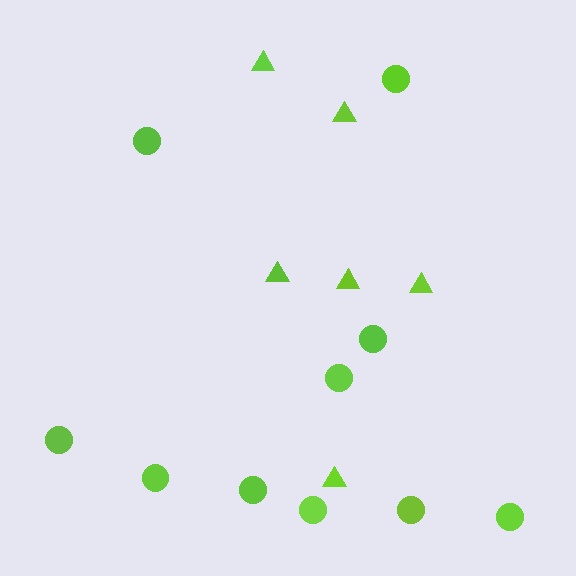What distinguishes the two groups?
There are 2 groups: one group of triangles (6) and one group of circles (10).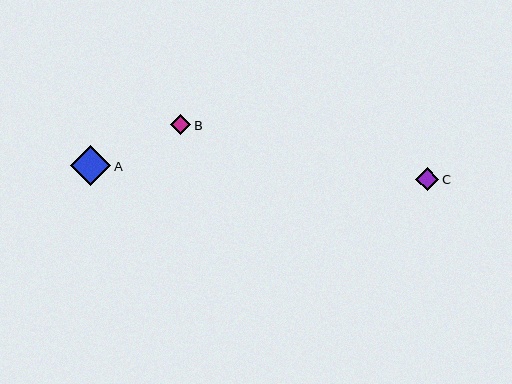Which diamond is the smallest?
Diamond B is the smallest with a size of approximately 20 pixels.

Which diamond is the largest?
Diamond A is the largest with a size of approximately 40 pixels.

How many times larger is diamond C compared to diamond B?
Diamond C is approximately 1.1 times the size of diamond B.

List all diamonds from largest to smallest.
From largest to smallest: A, C, B.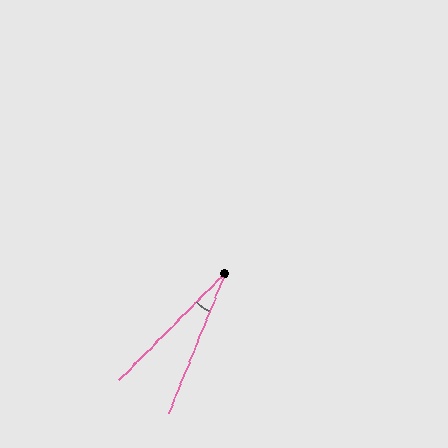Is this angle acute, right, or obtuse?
It is acute.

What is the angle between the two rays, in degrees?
Approximately 23 degrees.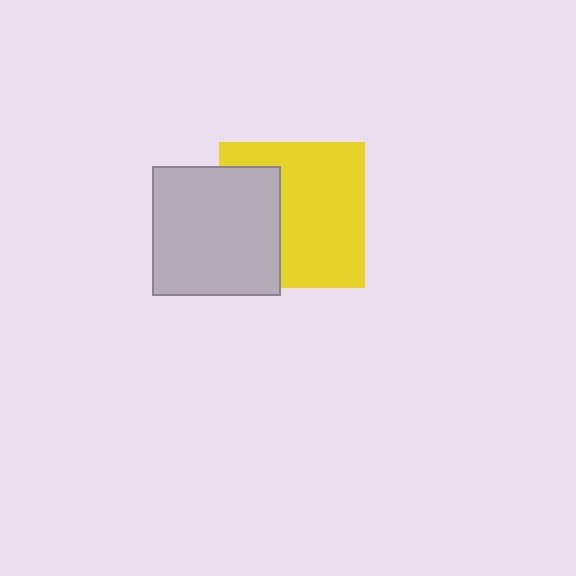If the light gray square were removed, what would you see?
You would see the complete yellow square.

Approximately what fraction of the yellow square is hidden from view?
Roughly 35% of the yellow square is hidden behind the light gray square.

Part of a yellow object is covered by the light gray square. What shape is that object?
It is a square.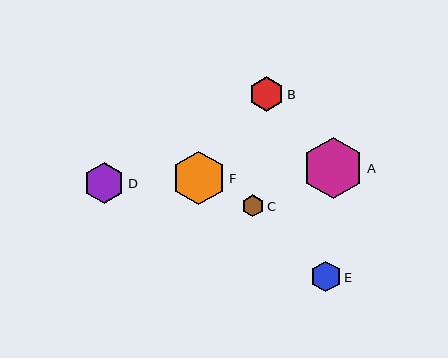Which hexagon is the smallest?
Hexagon C is the smallest with a size of approximately 22 pixels.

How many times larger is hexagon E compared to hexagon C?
Hexagon E is approximately 1.4 times the size of hexagon C.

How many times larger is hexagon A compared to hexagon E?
Hexagon A is approximately 2.0 times the size of hexagon E.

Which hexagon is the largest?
Hexagon A is the largest with a size of approximately 61 pixels.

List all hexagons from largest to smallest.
From largest to smallest: A, F, D, B, E, C.